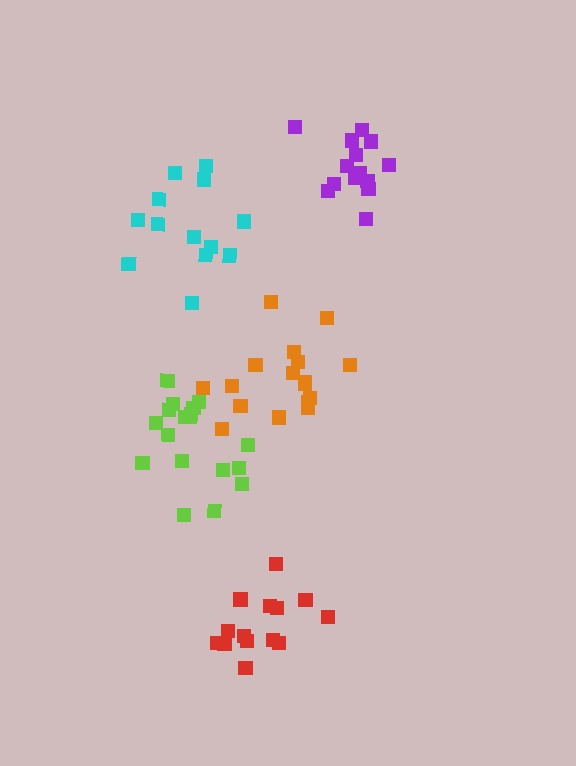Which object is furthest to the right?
The purple cluster is rightmost.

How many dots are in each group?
Group 1: 13 dots, Group 2: 17 dots, Group 3: 14 dots, Group 4: 15 dots, Group 5: 18 dots (77 total).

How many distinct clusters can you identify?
There are 5 distinct clusters.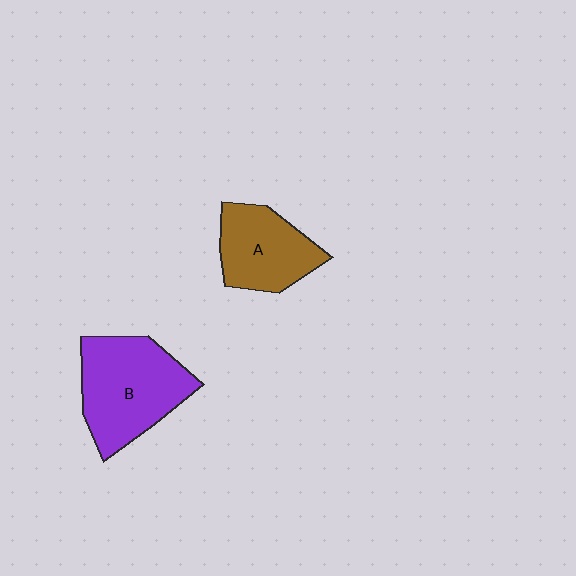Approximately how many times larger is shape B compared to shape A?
Approximately 1.4 times.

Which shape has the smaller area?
Shape A (brown).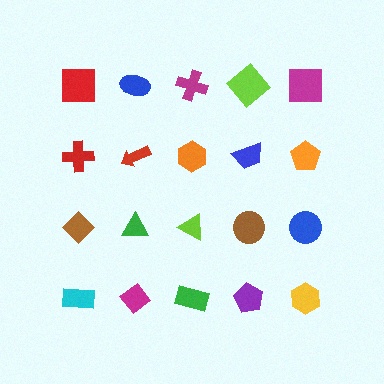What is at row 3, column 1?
A brown diamond.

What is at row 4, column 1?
A cyan rectangle.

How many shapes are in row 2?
5 shapes.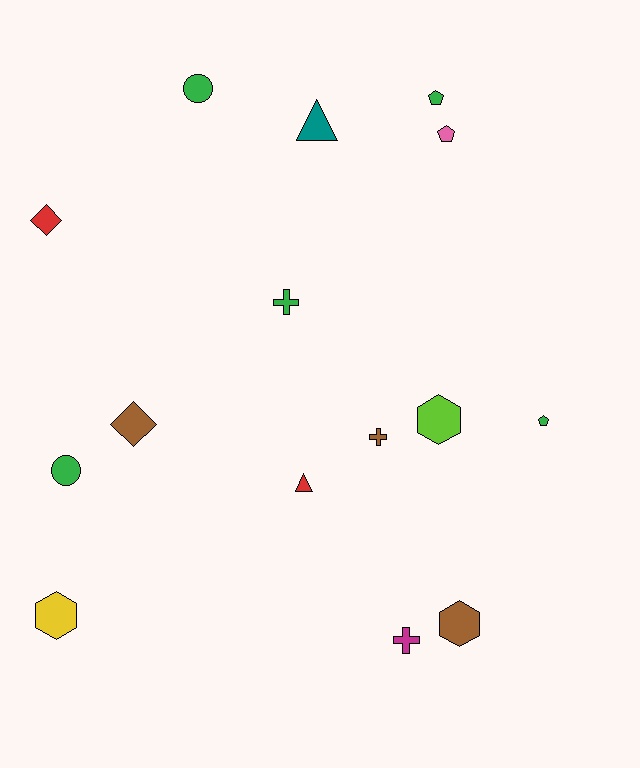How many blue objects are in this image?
There are no blue objects.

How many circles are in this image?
There are 2 circles.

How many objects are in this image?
There are 15 objects.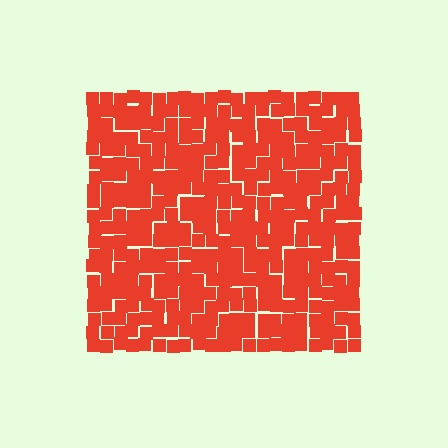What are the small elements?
The small elements are squares.